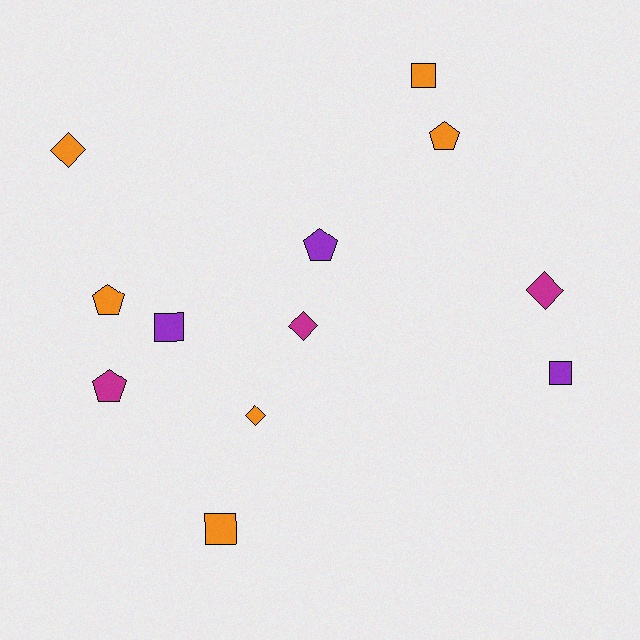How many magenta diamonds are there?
There are 2 magenta diamonds.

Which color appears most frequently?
Orange, with 6 objects.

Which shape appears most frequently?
Pentagon, with 4 objects.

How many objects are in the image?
There are 12 objects.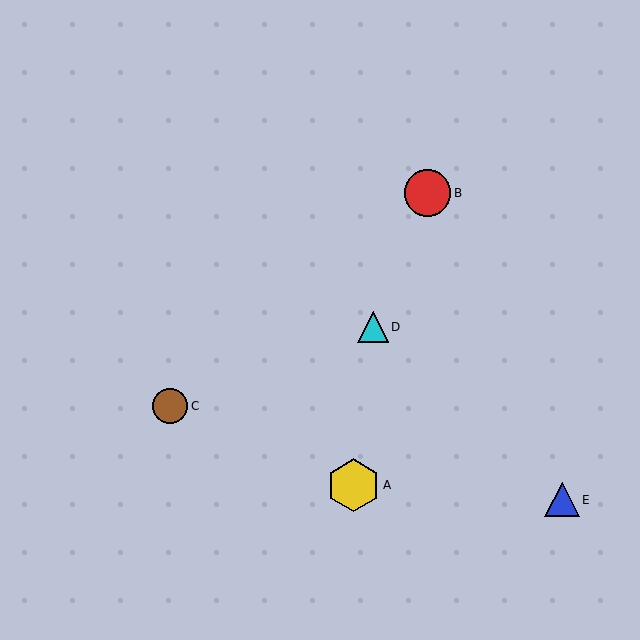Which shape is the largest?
The yellow hexagon (labeled A) is the largest.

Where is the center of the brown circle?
The center of the brown circle is at (170, 406).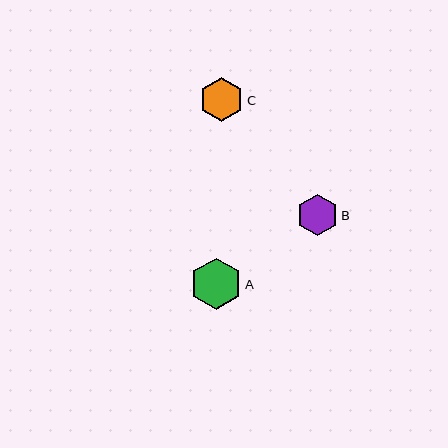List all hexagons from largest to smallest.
From largest to smallest: A, C, B.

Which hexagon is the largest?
Hexagon A is the largest with a size of approximately 51 pixels.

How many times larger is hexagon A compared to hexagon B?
Hexagon A is approximately 1.3 times the size of hexagon B.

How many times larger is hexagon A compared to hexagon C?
Hexagon A is approximately 1.2 times the size of hexagon C.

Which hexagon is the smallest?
Hexagon B is the smallest with a size of approximately 41 pixels.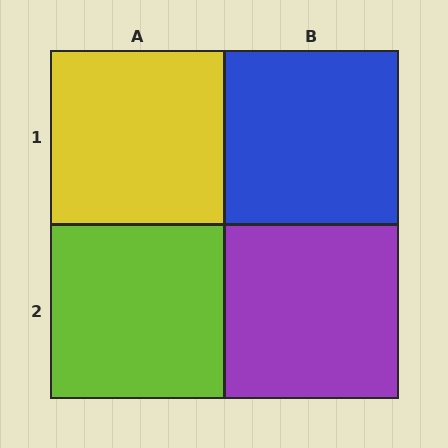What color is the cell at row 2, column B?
Purple.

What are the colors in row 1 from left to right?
Yellow, blue.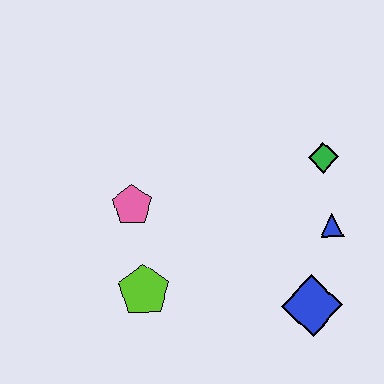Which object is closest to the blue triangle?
The green diamond is closest to the blue triangle.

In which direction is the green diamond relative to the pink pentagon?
The green diamond is to the right of the pink pentagon.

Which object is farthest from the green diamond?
The lime pentagon is farthest from the green diamond.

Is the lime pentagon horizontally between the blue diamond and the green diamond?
No